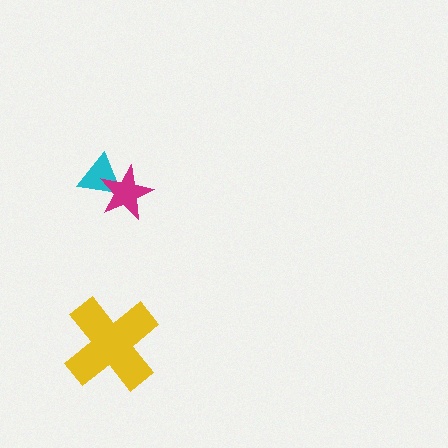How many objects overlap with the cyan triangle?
1 object overlaps with the cyan triangle.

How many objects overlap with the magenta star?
1 object overlaps with the magenta star.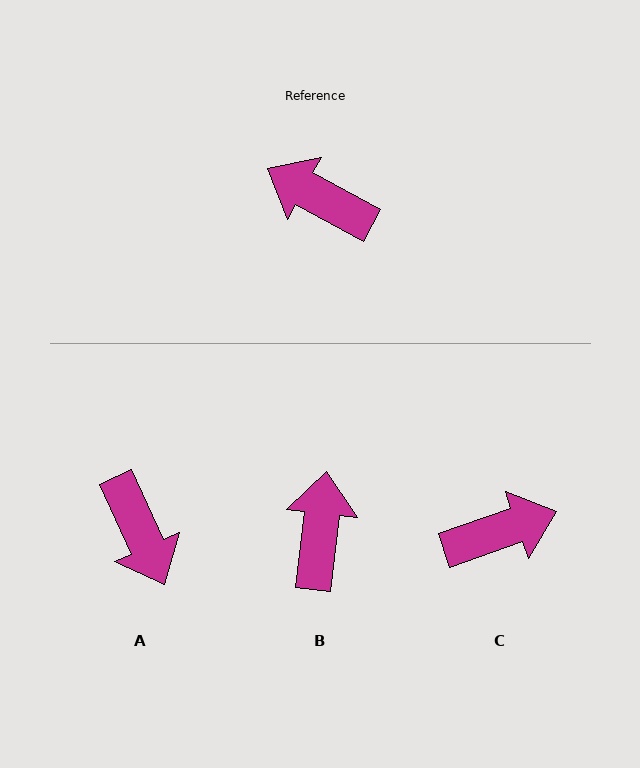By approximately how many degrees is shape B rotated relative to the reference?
Approximately 68 degrees clockwise.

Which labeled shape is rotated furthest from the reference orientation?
A, about 143 degrees away.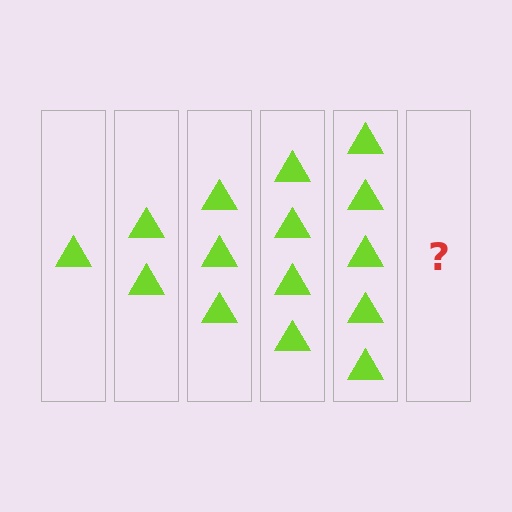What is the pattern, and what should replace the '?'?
The pattern is that each step adds one more triangle. The '?' should be 6 triangles.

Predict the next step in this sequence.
The next step is 6 triangles.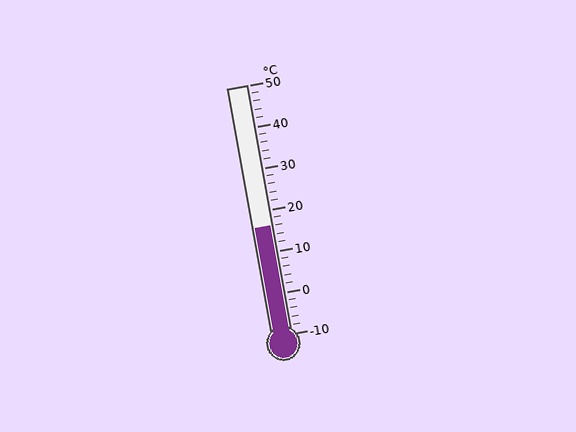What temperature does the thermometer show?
The thermometer shows approximately 16°C.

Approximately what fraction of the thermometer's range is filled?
The thermometer is filled to approximately 45% of its range.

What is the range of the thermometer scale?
The thermometer scale ranges from -10°C to 50°C.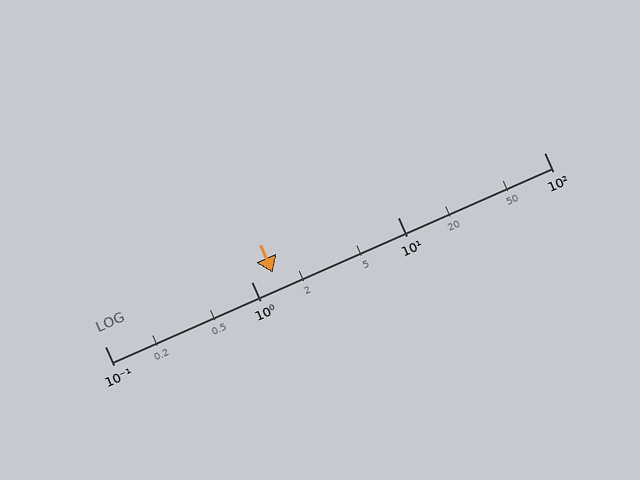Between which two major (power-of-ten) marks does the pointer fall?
The pointer is between 1 and 10.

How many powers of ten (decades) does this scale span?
The scale spans 3 decades, from 0.1 to 100.